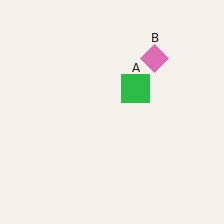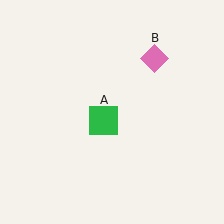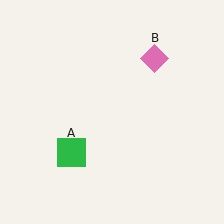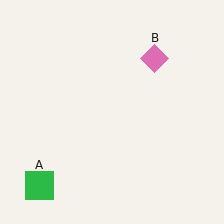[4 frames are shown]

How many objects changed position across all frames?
1 object changed position: green square (object A).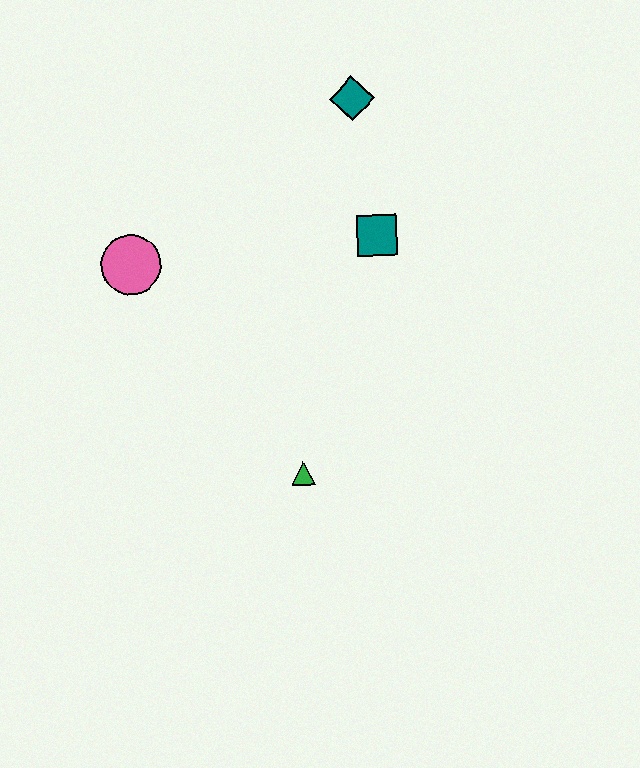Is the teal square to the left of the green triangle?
No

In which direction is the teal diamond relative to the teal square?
The teal diamond is above the teal square.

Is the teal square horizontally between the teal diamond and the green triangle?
No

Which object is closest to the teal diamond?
The teal square is closest to the teal diamond.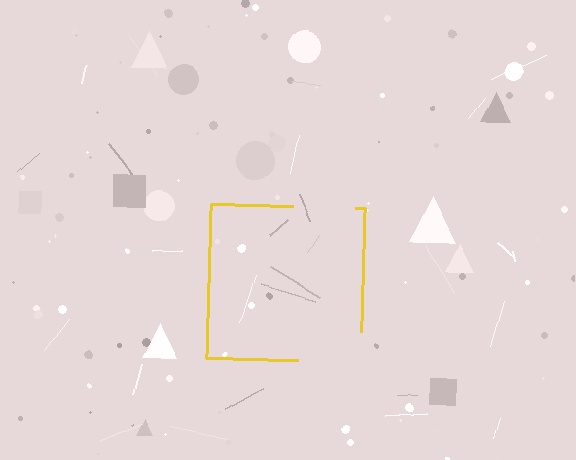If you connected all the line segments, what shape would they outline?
They would outline a square.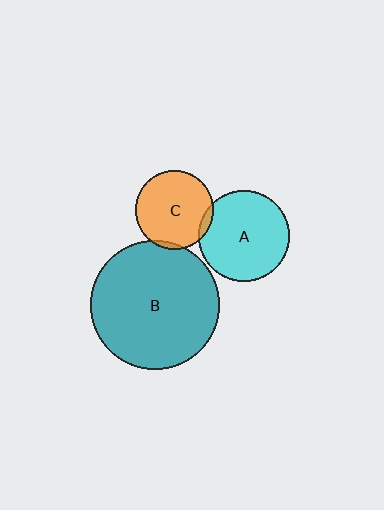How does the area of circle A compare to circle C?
Approximately 1.3 times.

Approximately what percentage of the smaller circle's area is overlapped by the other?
Approximately 5%.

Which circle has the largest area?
Circle B (teal).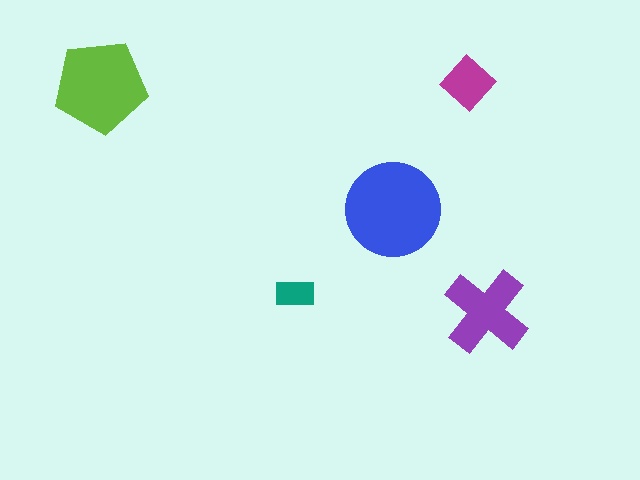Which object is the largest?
The blue circle.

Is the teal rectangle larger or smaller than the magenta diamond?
Smaller.